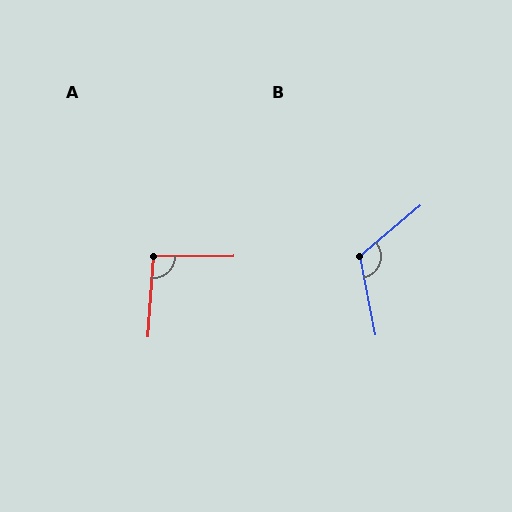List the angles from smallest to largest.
A (94°), B (119°).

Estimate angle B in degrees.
Approximately 119 degrees.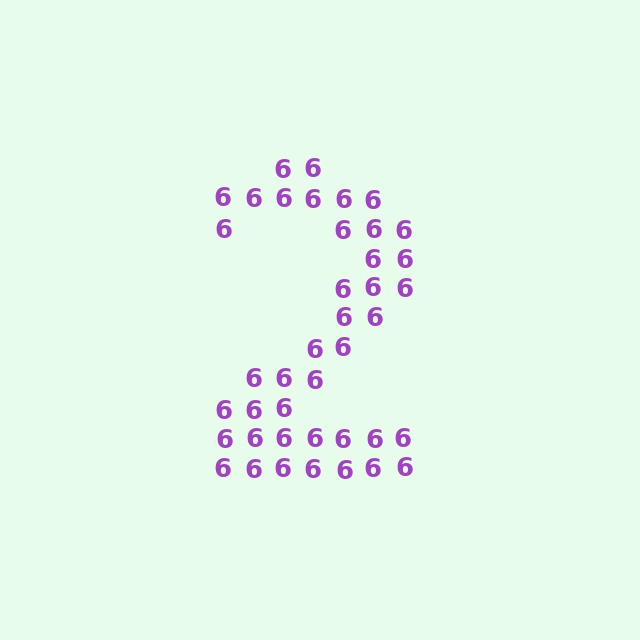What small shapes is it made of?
It is made of small digit 6's.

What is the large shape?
The large shape is the digit 2.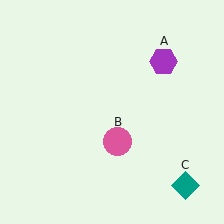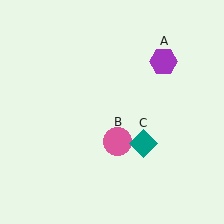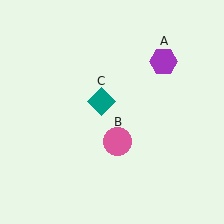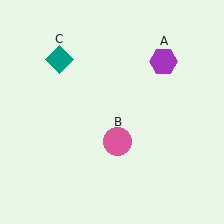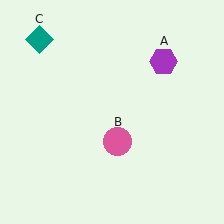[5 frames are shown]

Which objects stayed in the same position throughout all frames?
Purple hexagon (object A) and pink circle (object B) remained stationary.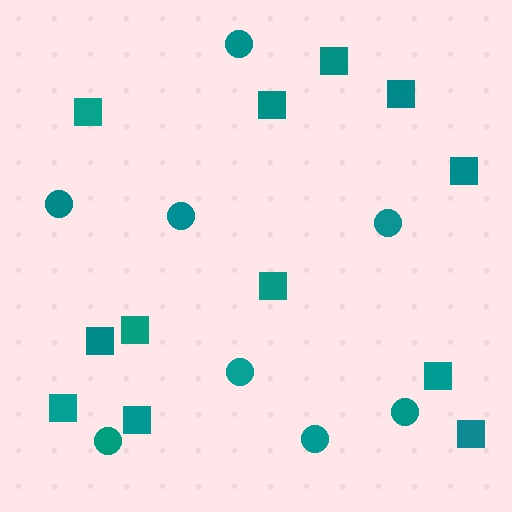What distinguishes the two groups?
There are 2 groups: one group of circles (8) and one group of squares (12).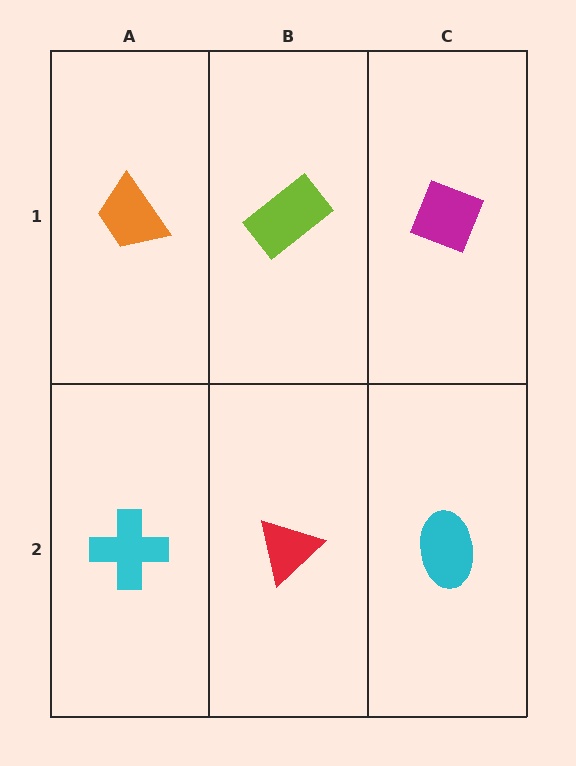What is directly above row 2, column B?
A lime rectangle.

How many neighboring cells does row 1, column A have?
2.